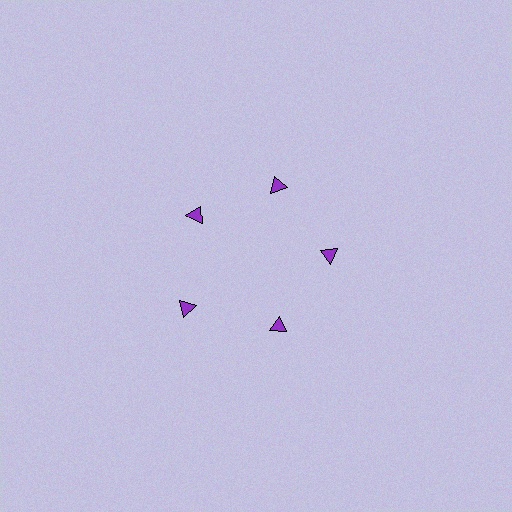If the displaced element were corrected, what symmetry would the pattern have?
It would have 5-fold rotational symmetry — the pattern would map onto itself every 72 degrees.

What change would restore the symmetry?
The symmetry would be restored by moving it inward, back onto the ring so that all 5 triangles sit at equal angles and equal distance from the center.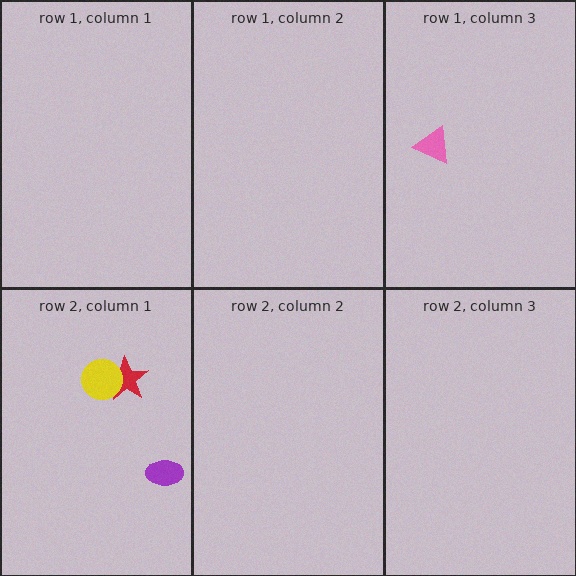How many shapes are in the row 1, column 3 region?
1.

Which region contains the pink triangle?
The row 1, column 3 region.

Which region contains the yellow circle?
The row 2, column 1 region.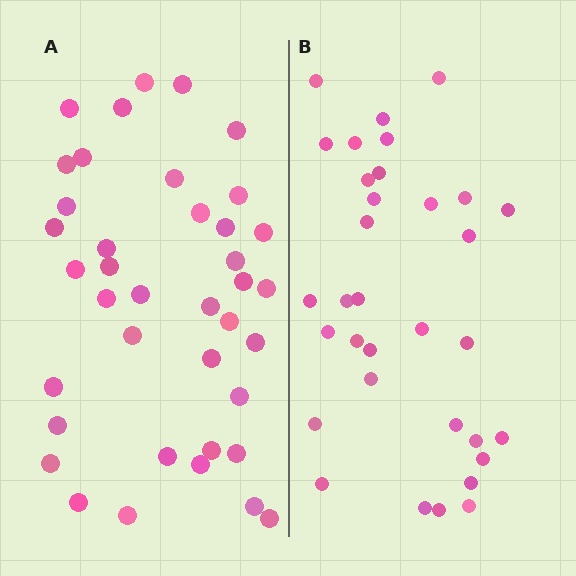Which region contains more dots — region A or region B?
Region A (the left region) has more dots.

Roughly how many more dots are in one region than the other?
Region A has about 6 more dots than region B.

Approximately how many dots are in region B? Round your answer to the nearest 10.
About 30 dots. (The exact count is 33, which rounds to 30.)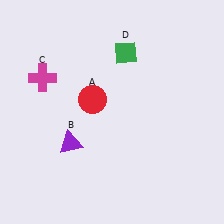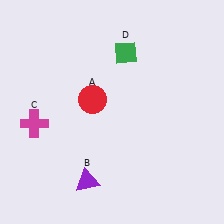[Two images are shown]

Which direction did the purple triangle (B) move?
The purple triangle (B) moved down.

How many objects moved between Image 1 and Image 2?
2 objects moved between the two images.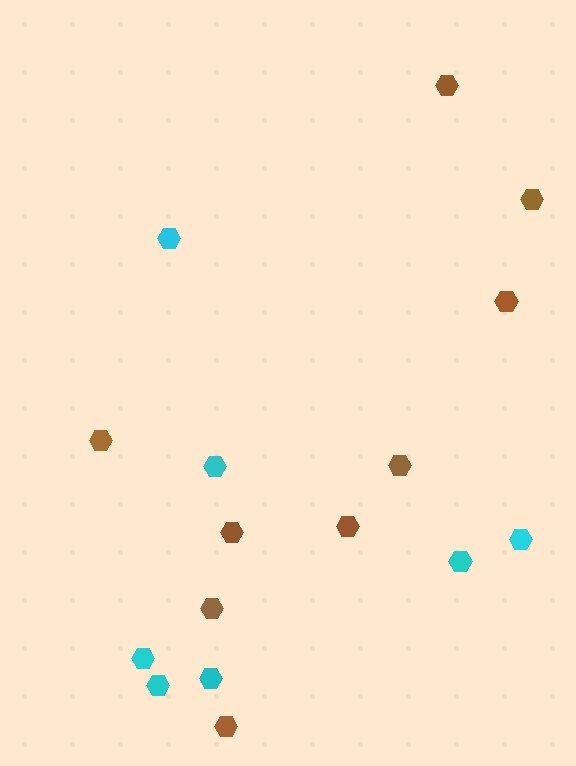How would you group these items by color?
There are 2 groups: one group of brown hexagons (9) and one group of cyan hexagons (7).